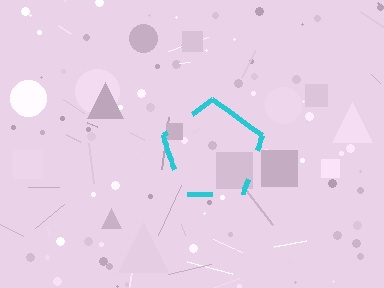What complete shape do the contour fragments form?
The contour fragments form a pentagon.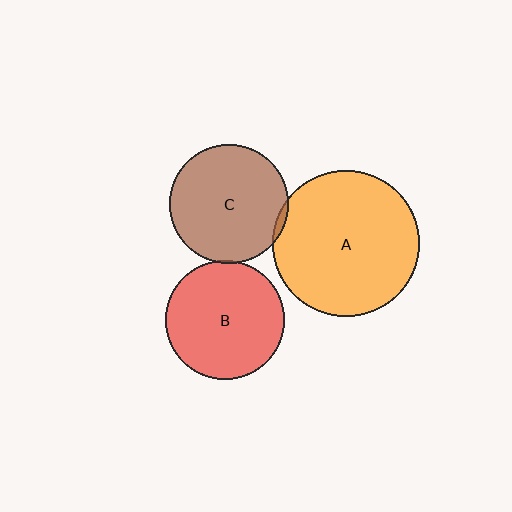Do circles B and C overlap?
Yes.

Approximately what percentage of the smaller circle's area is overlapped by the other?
Approximately 5%.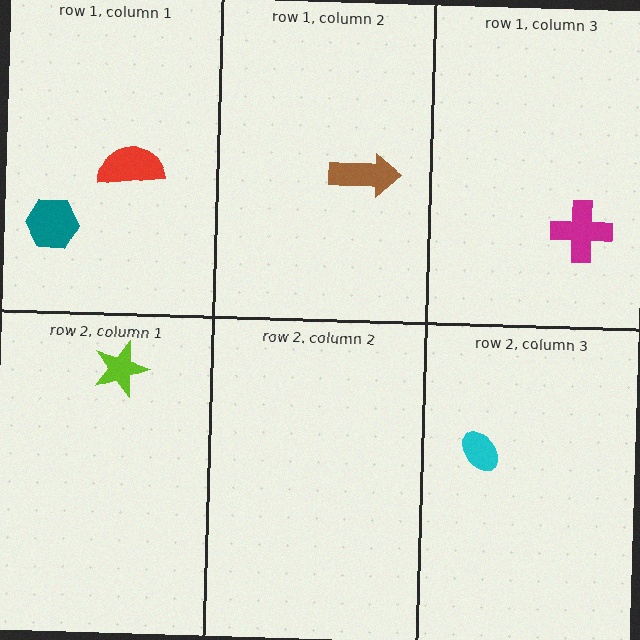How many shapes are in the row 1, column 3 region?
1.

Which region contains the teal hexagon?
The row 1, column 1 region.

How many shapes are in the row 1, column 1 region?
2.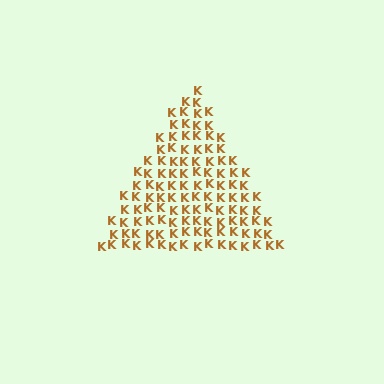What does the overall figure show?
The overall figure shows a triangle.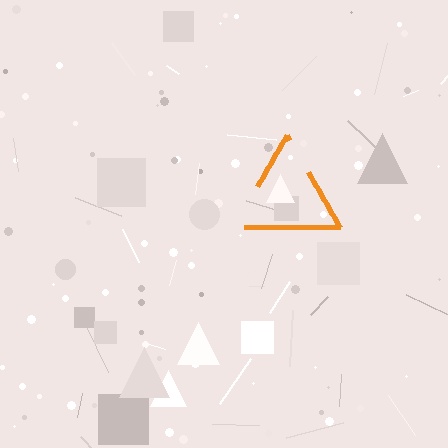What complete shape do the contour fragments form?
The contour fragments form a triangle.